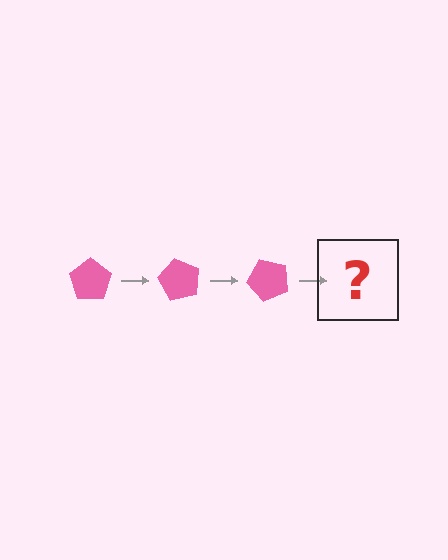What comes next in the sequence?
The next element should be a pink pentagon rotated 180 degrees.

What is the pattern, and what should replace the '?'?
The pattern is that the pentagon rotates 60 degrees each step. The '?' should be a pink pentagon rotated 180 degrees.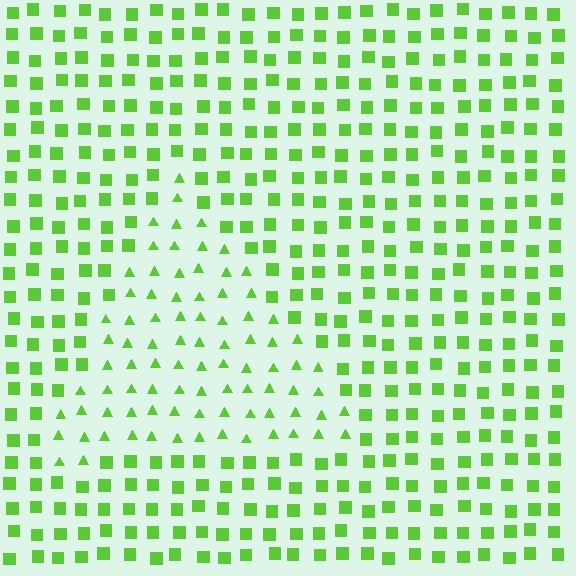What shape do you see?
I see a triangle.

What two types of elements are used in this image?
The image uses triangles inside the triangle region and squares outside it.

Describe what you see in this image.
The image is filled with small lime elements arranged in a uniform grid. A triangle-shaped region contains triangles, while the surrounding area contains squares. The boundary is defined purely by the change in element shape.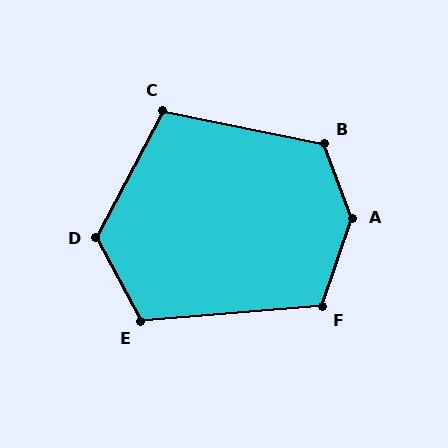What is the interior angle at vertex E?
Approximately 113 degrees (obtuse).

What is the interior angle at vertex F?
Approximately 114 degrees (obtuse).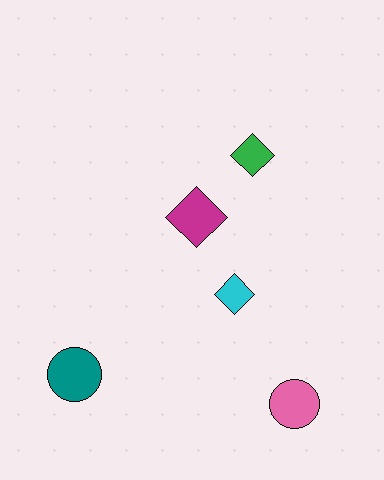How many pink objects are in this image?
There is 1 pink object.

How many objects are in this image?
There are 5 objects.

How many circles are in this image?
There are 2 circles.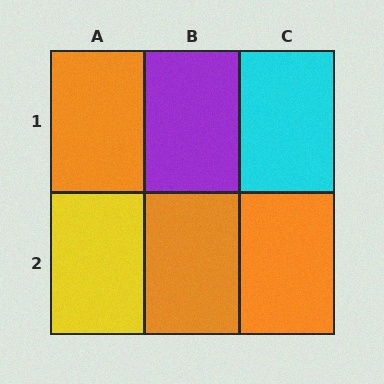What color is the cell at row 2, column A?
Yellow.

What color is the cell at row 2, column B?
Orange.